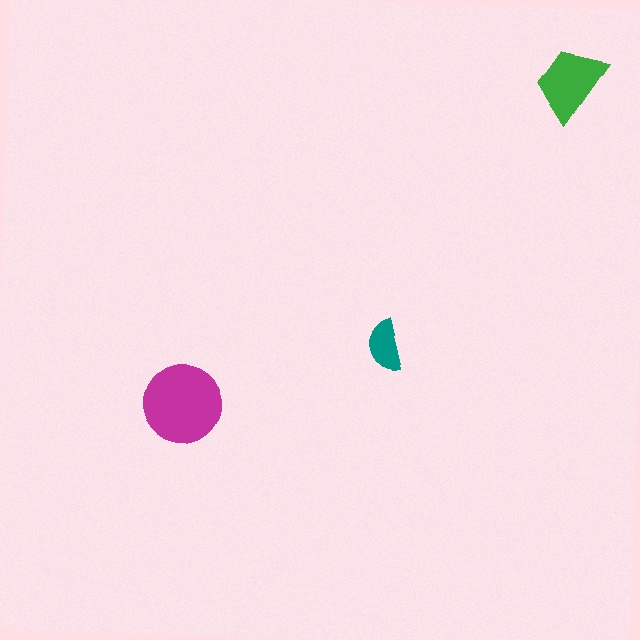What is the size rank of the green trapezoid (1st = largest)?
2nd.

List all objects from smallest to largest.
The teal semicircle, the green trapezoid, the magenta circle.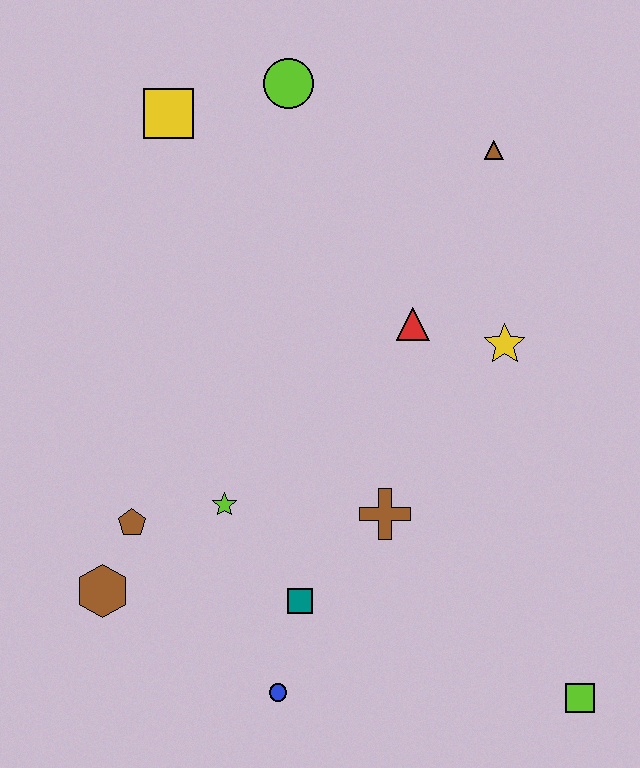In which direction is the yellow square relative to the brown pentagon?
The yellow square is above the brown pentagon.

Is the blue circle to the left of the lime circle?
Yes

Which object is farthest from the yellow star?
The brown hexagon is farthest from the yellow star.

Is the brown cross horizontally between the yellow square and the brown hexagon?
No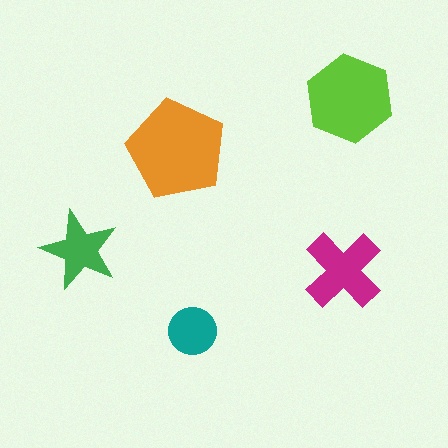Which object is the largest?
The orange pentagon.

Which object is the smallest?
The teal circle.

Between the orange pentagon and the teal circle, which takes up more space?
The orange pentagon.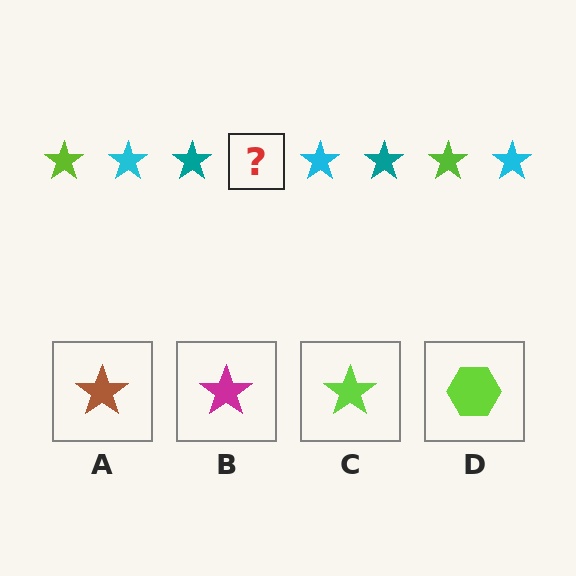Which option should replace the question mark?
Option C.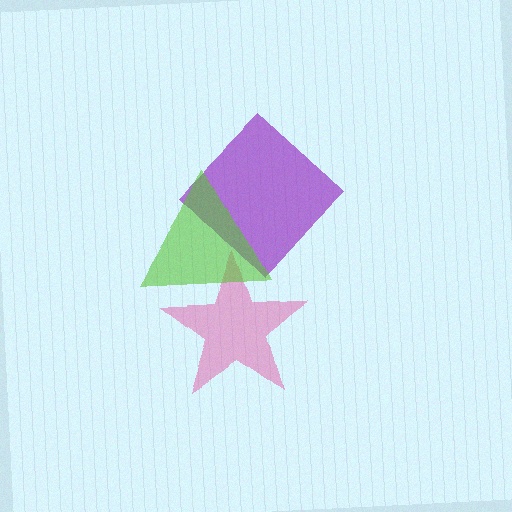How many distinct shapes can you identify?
There are 3 distinct shapes: a pink star, a purple diamond, a lime triangle.